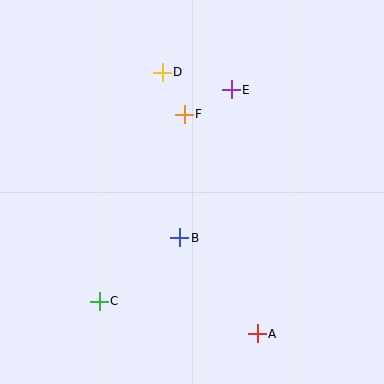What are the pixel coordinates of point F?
Point F is at (184, 114).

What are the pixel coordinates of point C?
Point C is at (99, 301).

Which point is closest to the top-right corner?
Point E is closest to the top-right corner.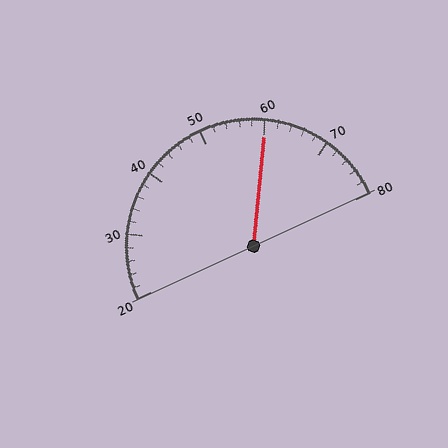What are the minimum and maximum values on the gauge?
The gauge ranges from 20 to 80.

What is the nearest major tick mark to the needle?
The nearest major tick mark is 60.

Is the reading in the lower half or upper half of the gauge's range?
The reading is in the upper half of the range (20 to 80).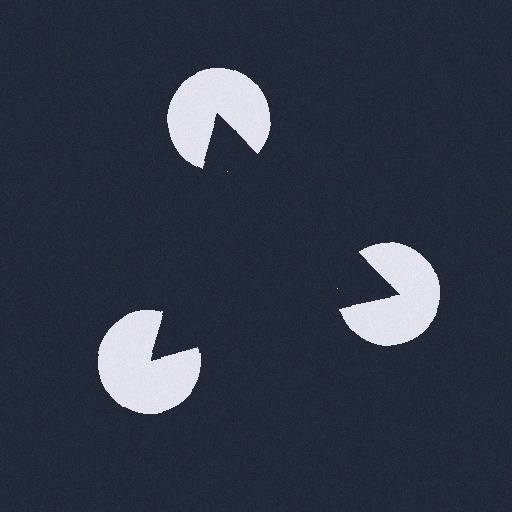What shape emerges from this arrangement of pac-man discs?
An illusory triangle — its edges are inferred from the aligned wedge cuts in the pac-man discs, not physically drawn.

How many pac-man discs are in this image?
There are 3 — one at each vertex of the illusory triangle.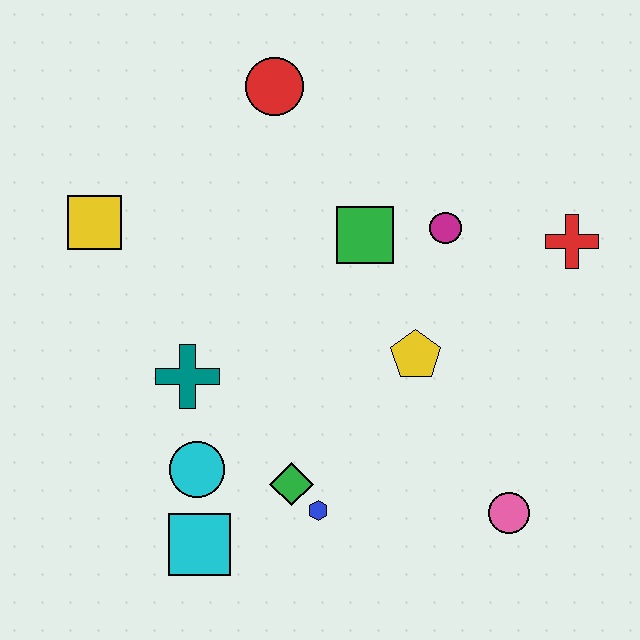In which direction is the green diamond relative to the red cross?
The green diamond is to the left of the red cross.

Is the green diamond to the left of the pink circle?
Yes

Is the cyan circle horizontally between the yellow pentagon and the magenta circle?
No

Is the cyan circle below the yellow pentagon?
Yes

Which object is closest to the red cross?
The magenta circle is closest to the red cross.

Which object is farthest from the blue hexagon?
The red circle is farthest from the blue hexagon.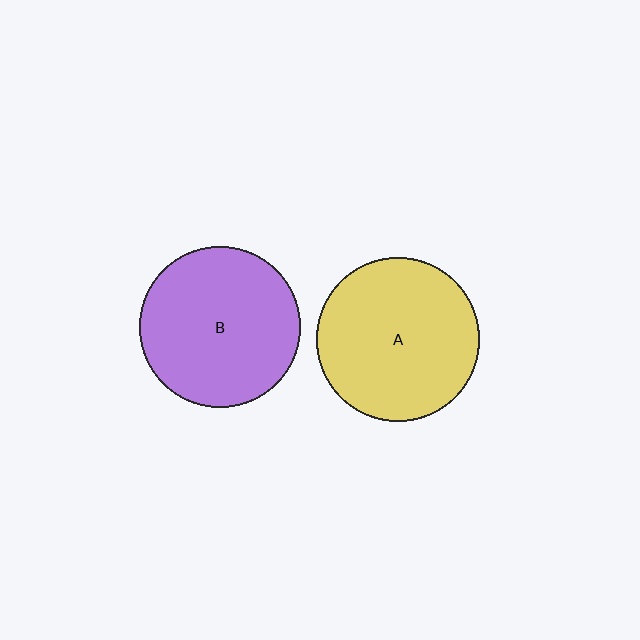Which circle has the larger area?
Circle A (yellow).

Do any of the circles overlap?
No, none of the circles overlap.